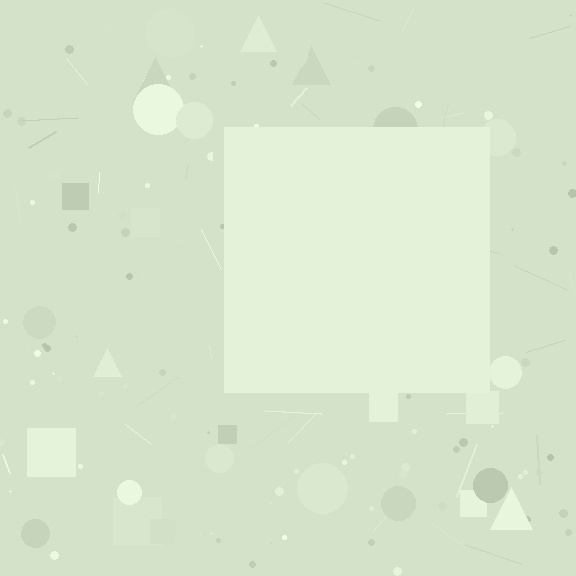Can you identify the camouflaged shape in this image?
The camouflaged shape is a square.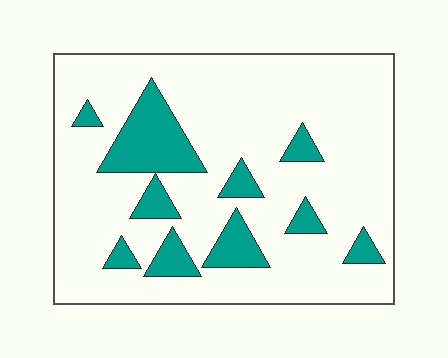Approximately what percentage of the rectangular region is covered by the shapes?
Approximately 20%.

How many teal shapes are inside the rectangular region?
10.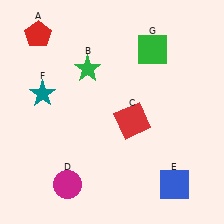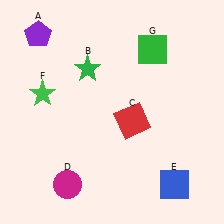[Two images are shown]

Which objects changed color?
A changed from red to purple. F changed from teal to green.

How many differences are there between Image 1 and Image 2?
There are 2 differences between the two images.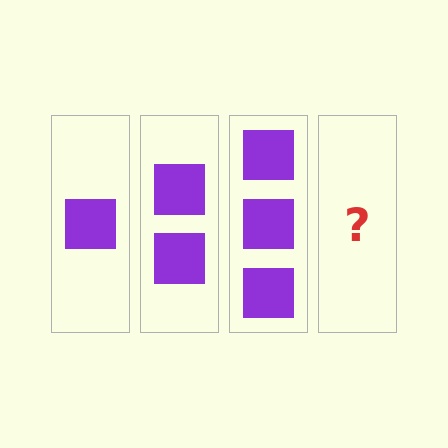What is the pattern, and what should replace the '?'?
The pattern is that each step adds one more square. The '?' should be 4 squares.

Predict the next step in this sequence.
The next step is 4 squares.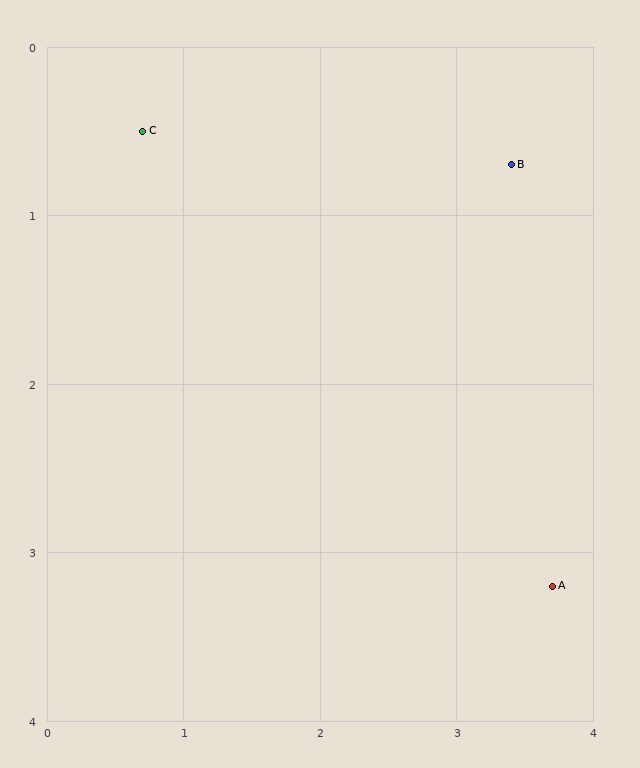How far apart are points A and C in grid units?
Points A and C are about 4.0 grid units apart.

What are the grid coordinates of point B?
Point B is at approximately (3.4, 0.7).